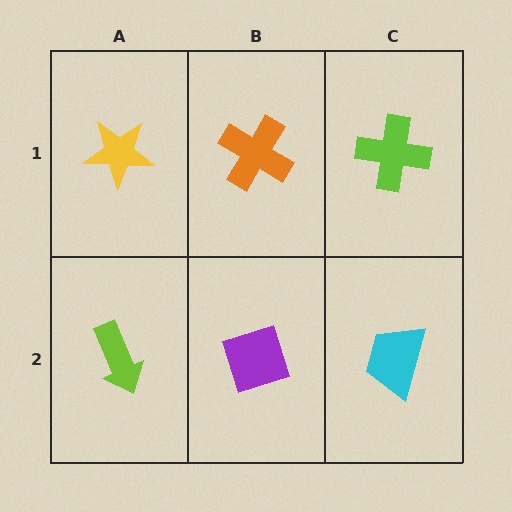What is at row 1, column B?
An orange cross.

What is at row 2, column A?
A lime arrow.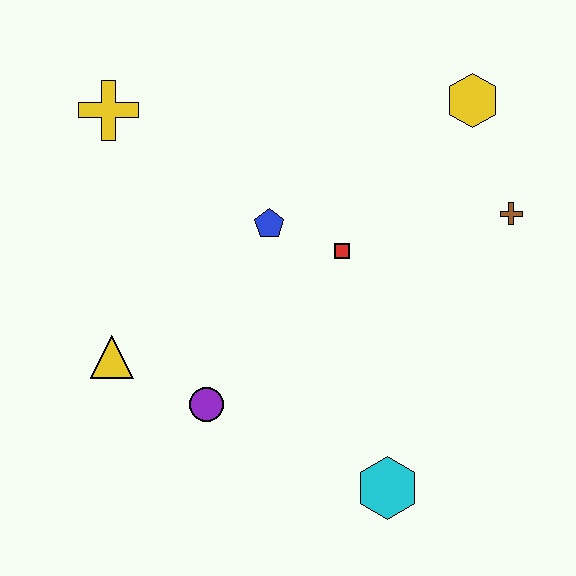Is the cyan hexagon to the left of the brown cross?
Yes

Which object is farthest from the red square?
The yellow cross is farthest from the red square.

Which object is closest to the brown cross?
The yellow hexagon is closest to the brown cross.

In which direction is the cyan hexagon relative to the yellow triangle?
The cyan hexagon is to the right of the yellow triangle.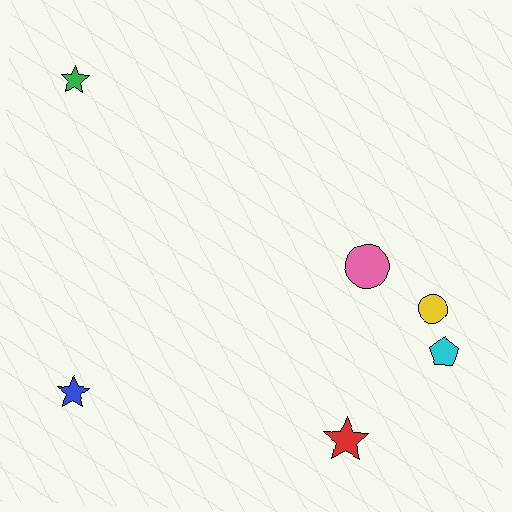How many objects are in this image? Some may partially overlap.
There are 6 objects.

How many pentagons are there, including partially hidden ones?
There is 1 pentagon.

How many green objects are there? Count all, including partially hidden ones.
There is 1 green object.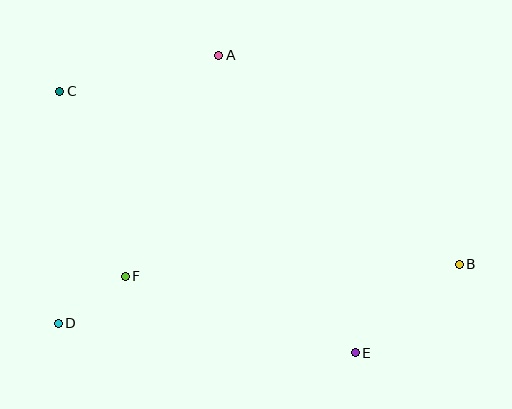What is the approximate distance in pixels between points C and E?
The distance between C and E is approximately 394 pixels.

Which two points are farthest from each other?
Points B and C are farthest from each other.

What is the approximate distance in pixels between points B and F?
The distance between B and F is approximately 334 pixels.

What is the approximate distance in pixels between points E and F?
The distance between E and F is approximately 243 pixels.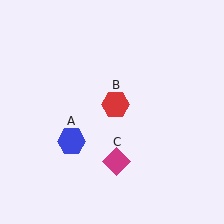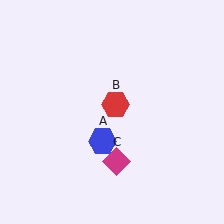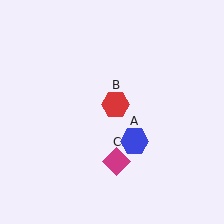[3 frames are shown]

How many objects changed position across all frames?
1 object changed position: blue hexagon (object A).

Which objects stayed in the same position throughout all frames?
Red hexagon (object B) and magenta diamond (object C) remained stationary.